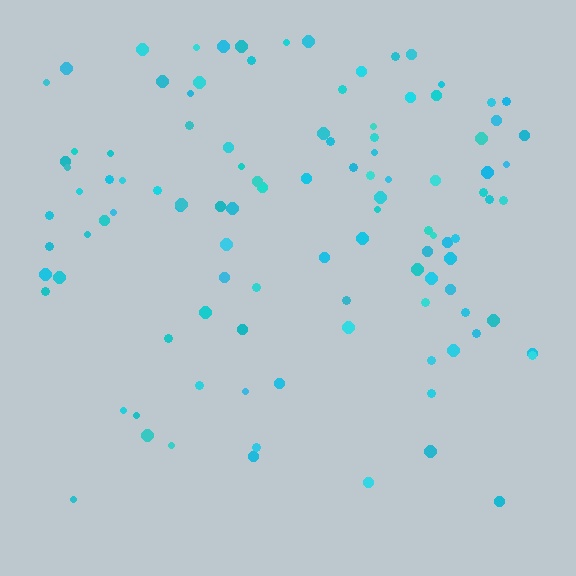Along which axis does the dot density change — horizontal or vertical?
Vertical.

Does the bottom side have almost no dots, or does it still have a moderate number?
Still a moderate number, just noticeably fewer than the top.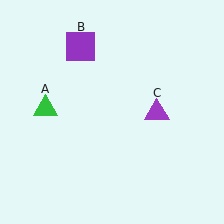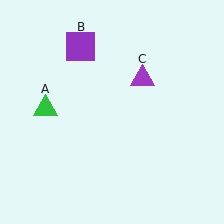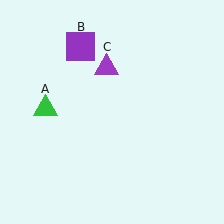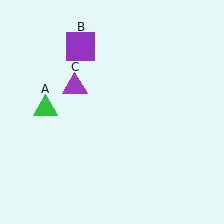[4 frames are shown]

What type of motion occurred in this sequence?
The purple triangle (object C) rotated counterclockwise around the center of the scene.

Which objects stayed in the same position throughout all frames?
Green triangle (object A) and purple square (object B) remained stationary.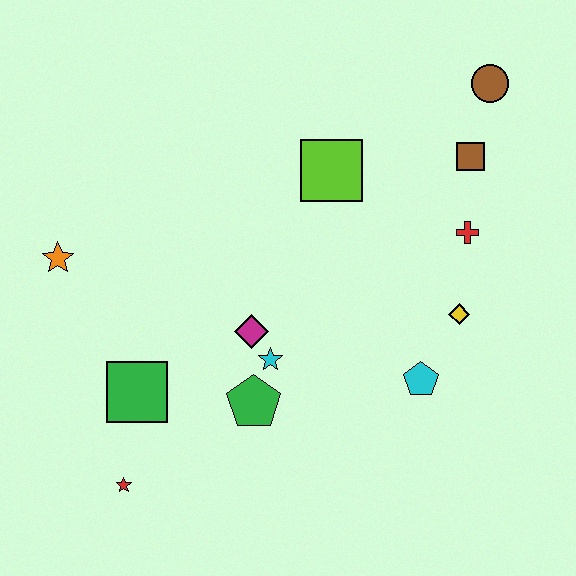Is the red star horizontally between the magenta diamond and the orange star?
Yes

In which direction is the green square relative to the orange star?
The green square is below the orange star.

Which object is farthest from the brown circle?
The red star is farthest from the brown circle.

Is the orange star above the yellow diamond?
Yes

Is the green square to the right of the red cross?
No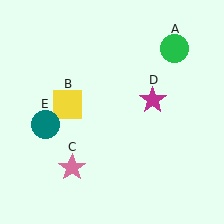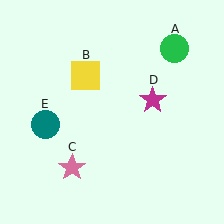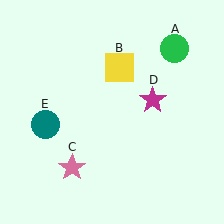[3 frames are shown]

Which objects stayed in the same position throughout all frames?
Green circle (object A) and pink star (object C) and magenta star (object D) and teal circle (object E) remained stationary.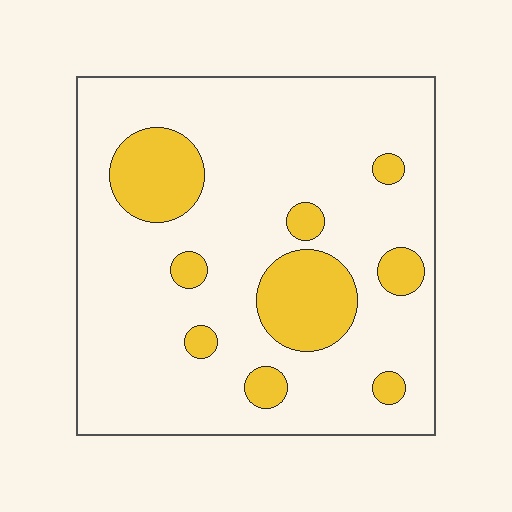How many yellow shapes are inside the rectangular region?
9.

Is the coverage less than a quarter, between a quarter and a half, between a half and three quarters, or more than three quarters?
Less than a quarter.